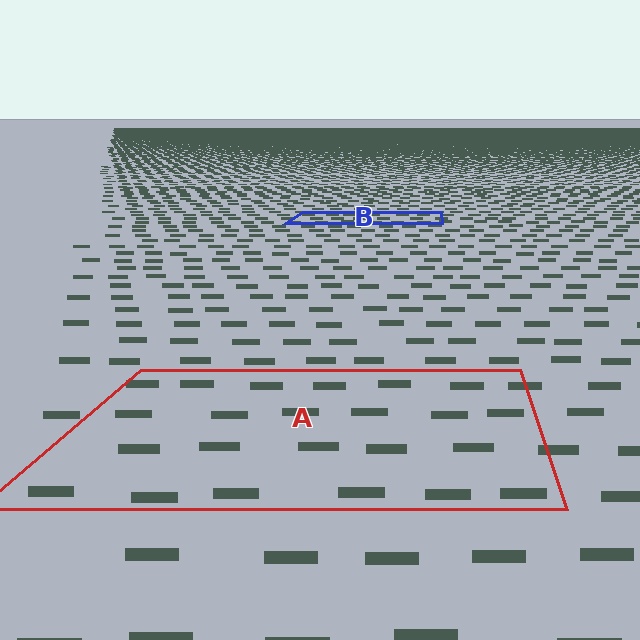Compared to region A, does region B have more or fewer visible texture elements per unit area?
Region B has more texture elements per unit area — they are packed more densely because it is farther away.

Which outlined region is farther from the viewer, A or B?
Region B is farther from the viewer — the texture elements inside it appear smaller and more densely packed.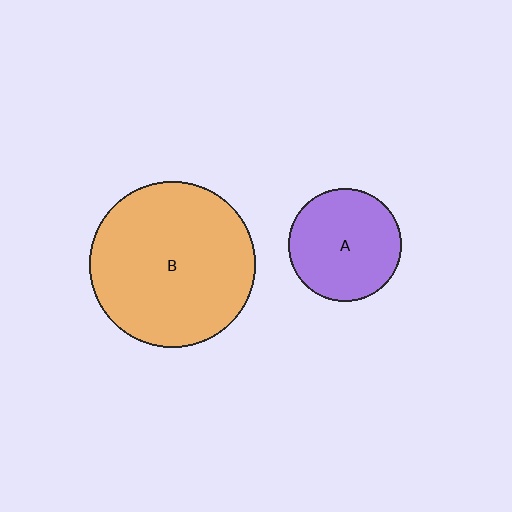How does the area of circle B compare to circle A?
Approximately 2.2 times.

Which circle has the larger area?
Circle B (orange).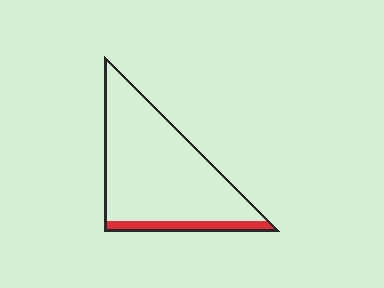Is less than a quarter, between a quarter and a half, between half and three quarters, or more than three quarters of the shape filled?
Less than a quarter.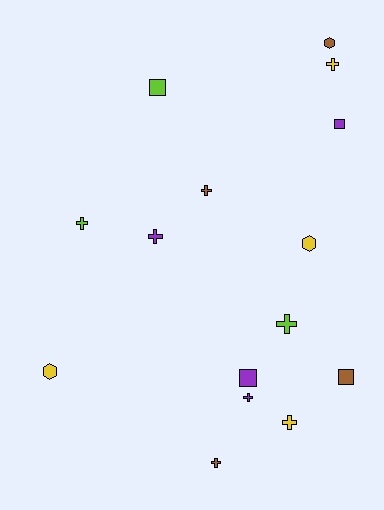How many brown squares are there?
There is 1 brown square.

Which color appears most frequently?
Yellow, with 4 objects.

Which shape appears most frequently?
Cross, with 8 objects.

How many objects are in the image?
There are 15 objects.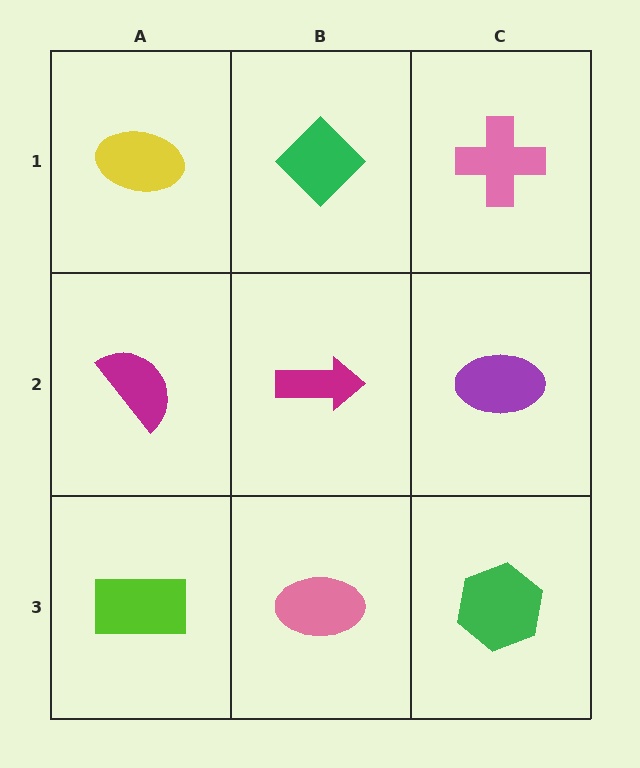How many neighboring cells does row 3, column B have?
3.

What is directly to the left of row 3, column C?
A pink ellipse.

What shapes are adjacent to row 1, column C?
A purple ellipse (row 2, column C), a green diamond (row 1, column B).